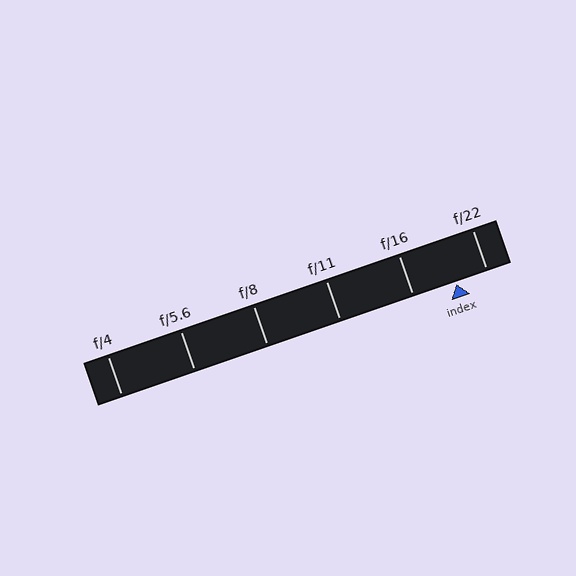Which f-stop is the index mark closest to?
The index mark is closest to f/22.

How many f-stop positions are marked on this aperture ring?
There are 6 f-stop positions marked.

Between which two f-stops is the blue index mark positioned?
The index mark is between f/16 and f/22.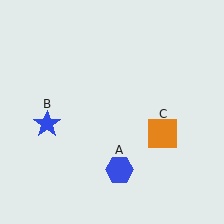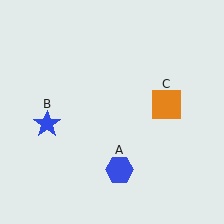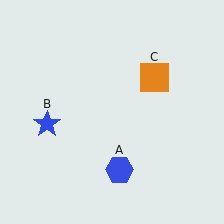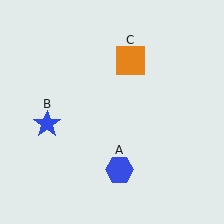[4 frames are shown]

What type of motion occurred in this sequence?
The orange square (object C) rotated counterclockwise around the center of the scene.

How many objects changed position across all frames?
1 object changed position: orange square (object C).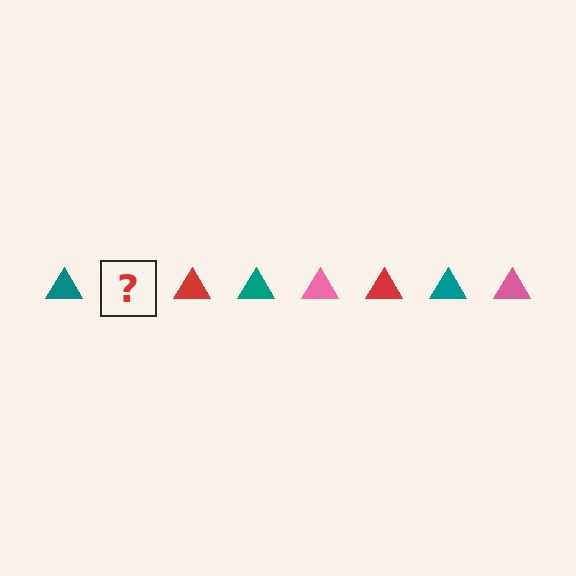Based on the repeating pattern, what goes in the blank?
The blank should be a pink triangle.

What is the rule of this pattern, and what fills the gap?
The rule is that the pattern cycles through teal, pink, red triangles. The gap should be filled with a pink triangle.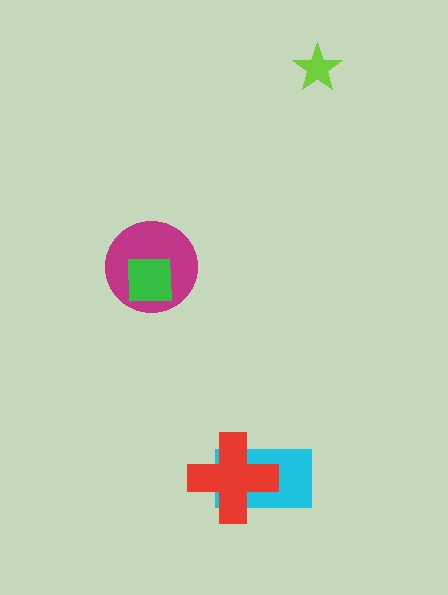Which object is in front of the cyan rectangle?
The red cross is in front of the cyan rectangle.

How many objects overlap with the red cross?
1 object overlaps with the red cross.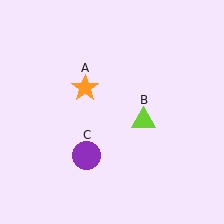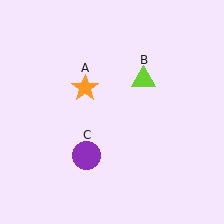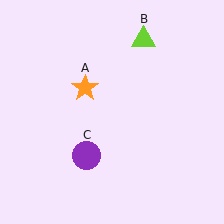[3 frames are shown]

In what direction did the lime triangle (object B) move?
The lime triangle (object B) moved up.